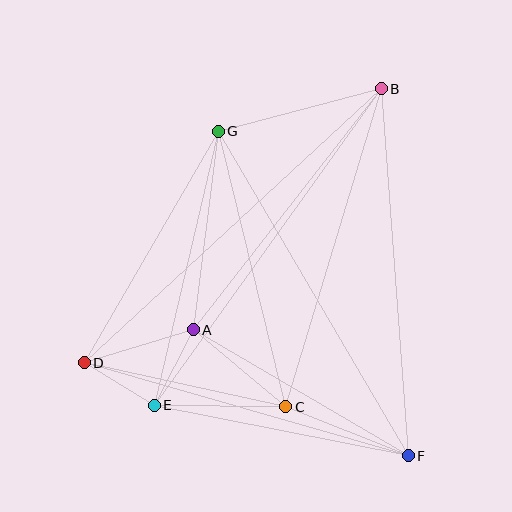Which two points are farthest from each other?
Points B and D are farthest from each other.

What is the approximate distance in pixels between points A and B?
The distance between A and B is approximately 305 pixels.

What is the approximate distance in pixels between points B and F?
The distance between B and F is approximately 368 pixels.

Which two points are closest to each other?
Points D and E are closest to each other.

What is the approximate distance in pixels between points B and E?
The distance between B and E is approximately 389 pixels.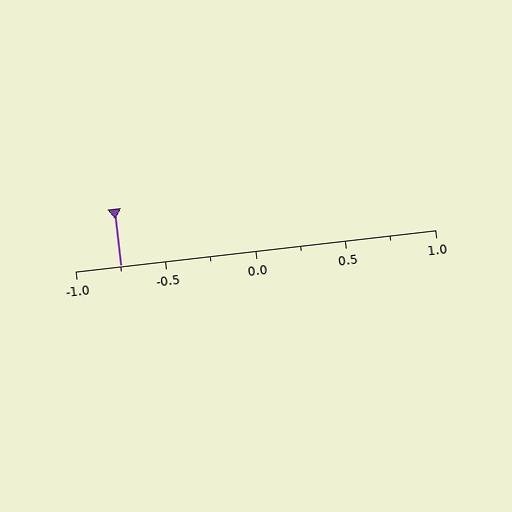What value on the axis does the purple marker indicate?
The marker indicates approximately -0.75.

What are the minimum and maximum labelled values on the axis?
The axis runs from -1.0 to 1.0.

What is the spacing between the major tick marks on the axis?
The major ticks are spaced 0.5 apart.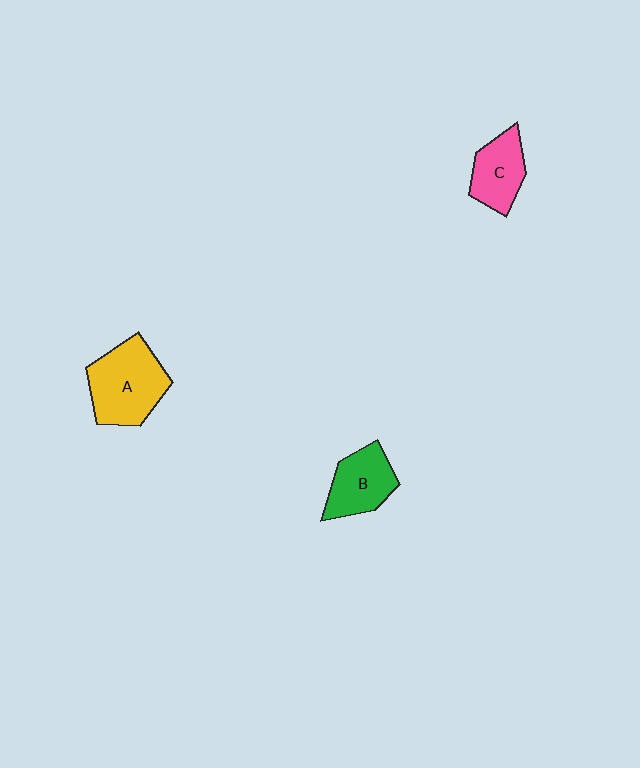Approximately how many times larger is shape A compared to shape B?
Approximately 1.4 times.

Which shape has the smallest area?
Shape C (pink).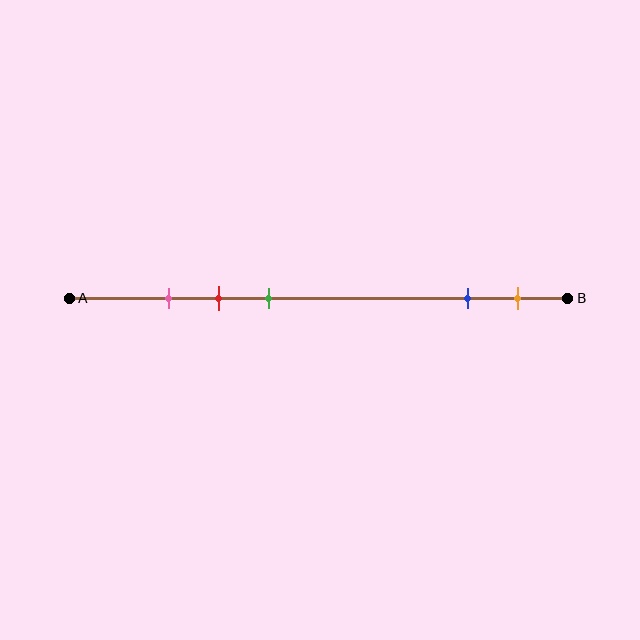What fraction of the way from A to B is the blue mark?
The blue mark is approximately 80% (0.8) of the way from A to B.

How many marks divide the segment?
There are 5 marks dividing the segment.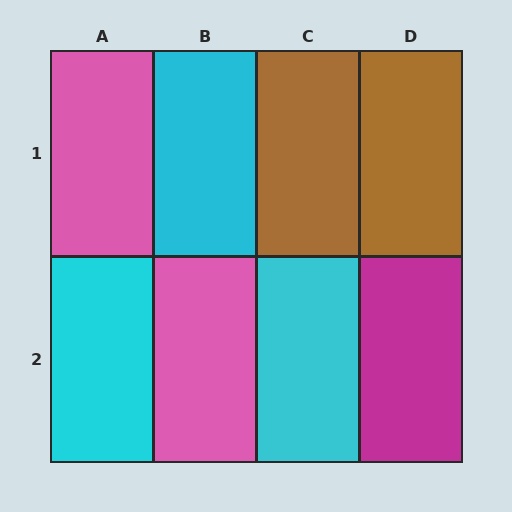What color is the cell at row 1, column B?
Cyan.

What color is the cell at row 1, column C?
Brown.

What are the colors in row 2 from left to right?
Cyan, pink, cyan, magenta.